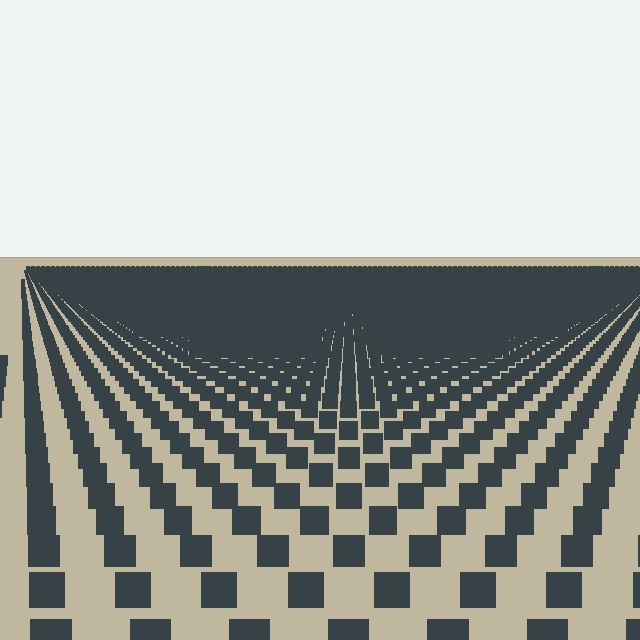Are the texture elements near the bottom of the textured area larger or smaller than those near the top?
Larger. Near the bottom, elements are closer to the viewer and appear at a bigger on-screen size.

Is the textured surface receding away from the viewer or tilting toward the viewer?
The surface is receding away from the viewer. Texture elements get smaller and denser toward the top.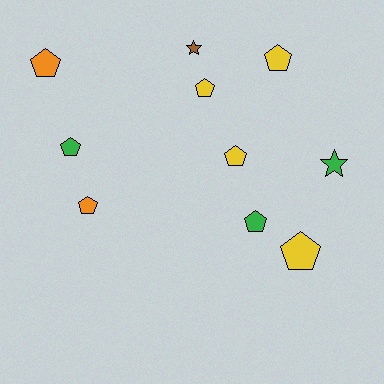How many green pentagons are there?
There are 2 green pentagons.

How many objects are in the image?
There are 10 objects.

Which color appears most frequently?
Yellow, with 4 objects.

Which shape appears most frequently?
Pentagon, with 8 objects.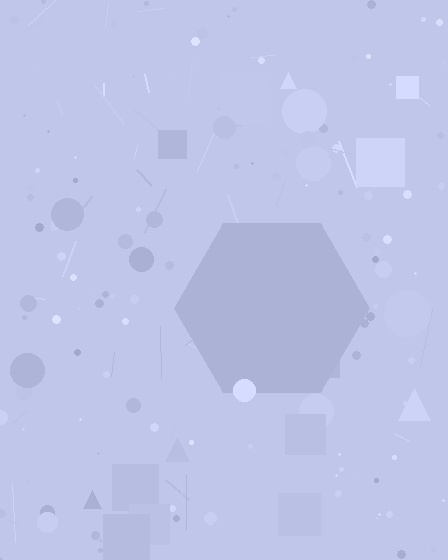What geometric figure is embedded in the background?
A hexagon is embedded in the background.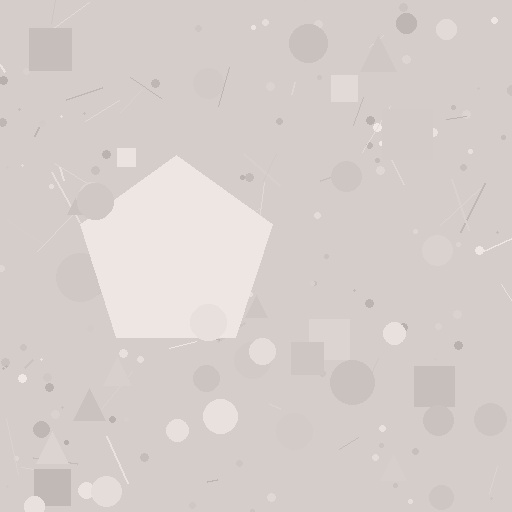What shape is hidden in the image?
A pentagon is hidden in the image.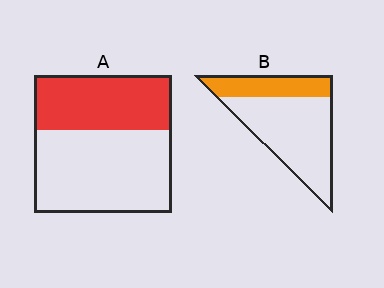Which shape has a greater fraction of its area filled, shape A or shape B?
Shape A.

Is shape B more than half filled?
No.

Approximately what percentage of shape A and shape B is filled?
A is approximately 40% and B is approximately 30%.